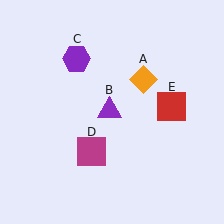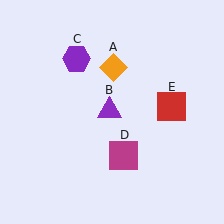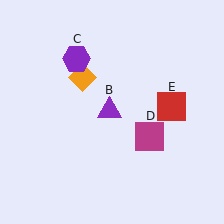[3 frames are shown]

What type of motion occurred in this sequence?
The orange diamond (object A), magenta square (object D) rotated counterclockwise around the center of the scene.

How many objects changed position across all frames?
2 objects changed position: orange diamond (object A), magenta square (object D).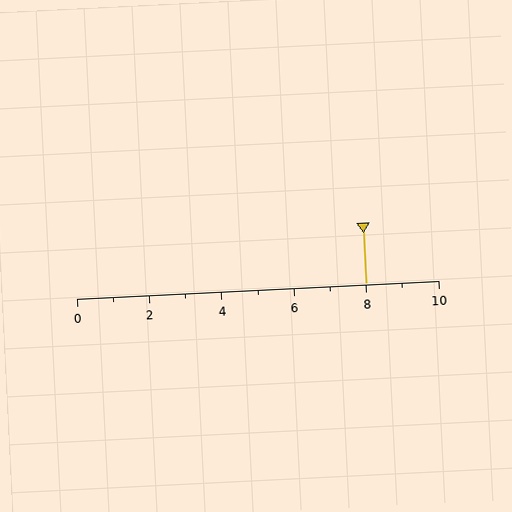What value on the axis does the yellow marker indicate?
The marker indicates approximately 8.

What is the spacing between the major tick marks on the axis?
The major ticks are spaced 2 apart.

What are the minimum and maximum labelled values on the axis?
The axis runs from 0 to 10.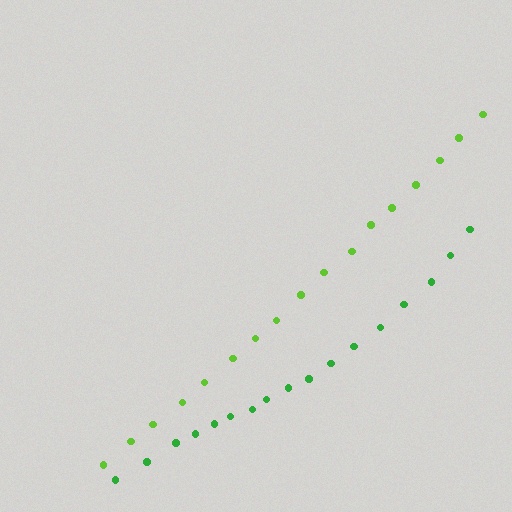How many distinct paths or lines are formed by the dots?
There are 2 distinct paths.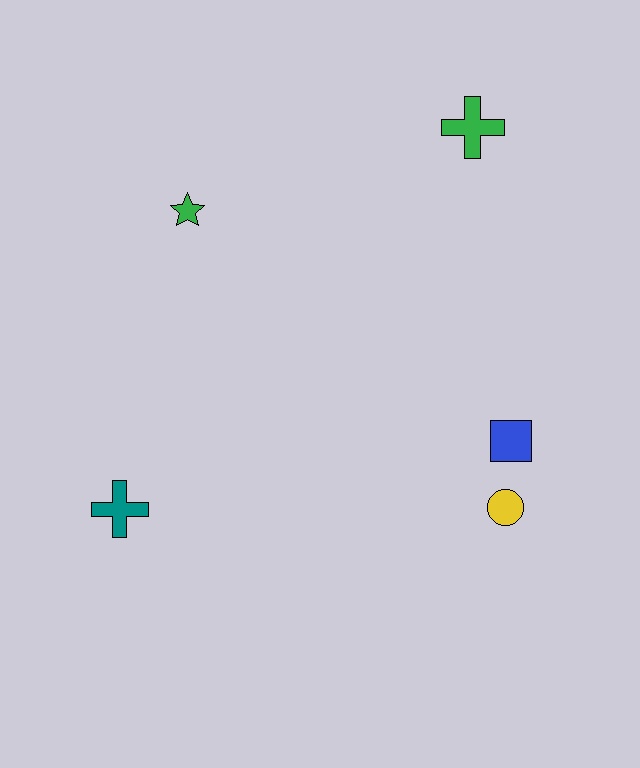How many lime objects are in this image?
There are no lime objects.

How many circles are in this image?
There is 1 circle.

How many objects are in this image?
There are 5 objects.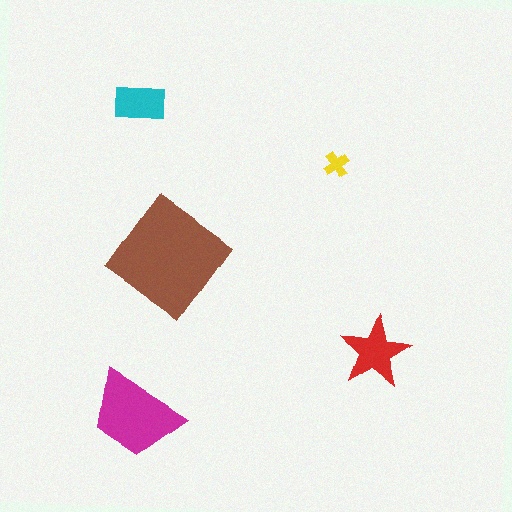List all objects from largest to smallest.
The brown diamond, the magenta trapezoid, the red star, the cyan rectangle, the yellow cross.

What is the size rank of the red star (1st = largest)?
3rd.